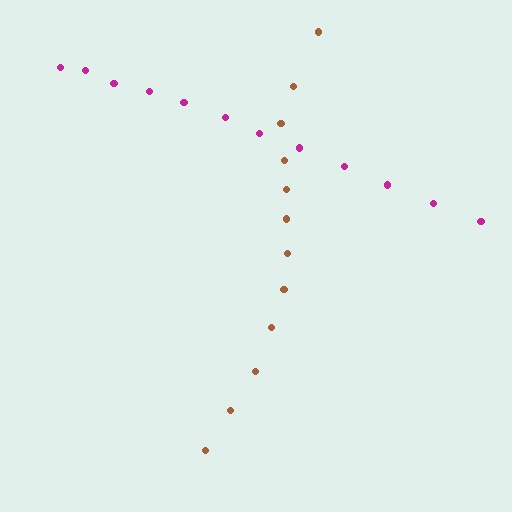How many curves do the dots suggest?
There are 2 distinct paths.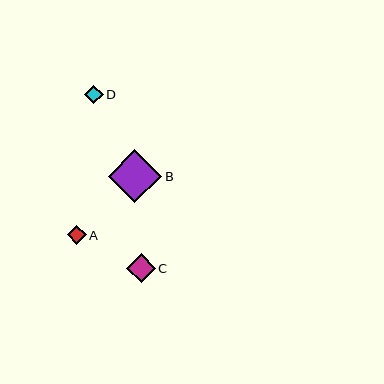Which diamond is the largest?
Diamond B is the largest with a size of approximately 53 pixels.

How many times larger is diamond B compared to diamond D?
Diamond B is approximately 2.9 times the size of diamond D.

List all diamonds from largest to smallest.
From largest to smallest: B, C, A, D.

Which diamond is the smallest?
Diamond D is the smallest with a size of approximately 19 pixels.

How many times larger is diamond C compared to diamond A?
Diamond C is approximately 1.5 times the size of diamond A.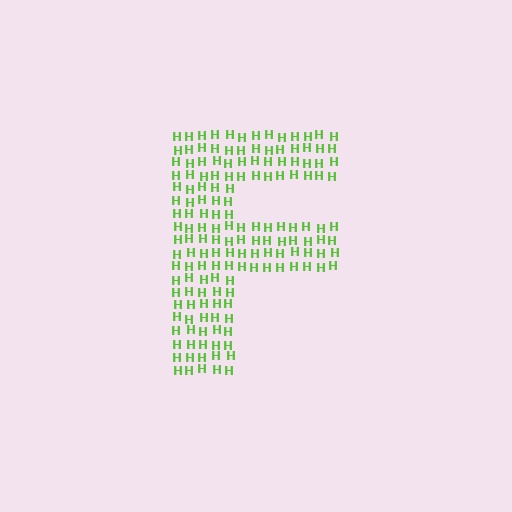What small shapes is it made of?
It is made of small letter H's.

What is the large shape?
The large shape is the letter F.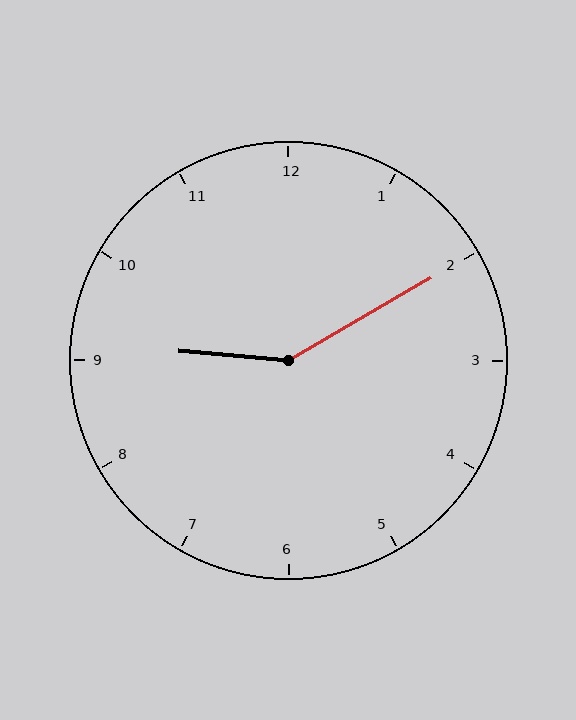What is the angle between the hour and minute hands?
Approximately 145 degrees.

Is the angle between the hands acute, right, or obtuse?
It is obtuse.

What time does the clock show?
9:10.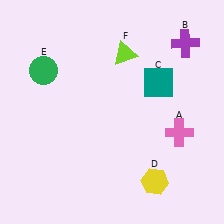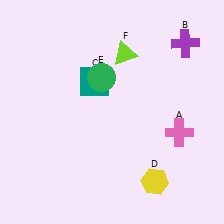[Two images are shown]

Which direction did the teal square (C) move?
The teal square (C) moved left.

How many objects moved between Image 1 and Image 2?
2 objects moved between the two images.